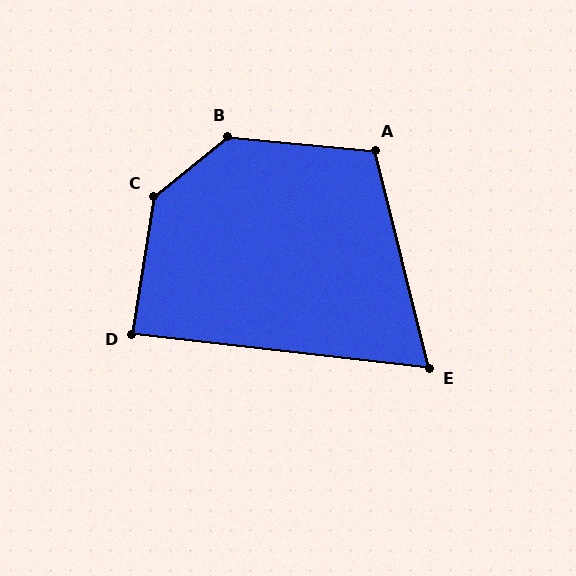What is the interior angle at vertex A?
Approximately 109 degrees (obtuse).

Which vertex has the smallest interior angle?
E, at approximately 69 degrees.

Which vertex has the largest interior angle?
C, at approximately 138 degrees.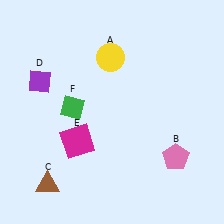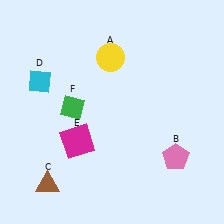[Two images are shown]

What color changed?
The diamond (D) changed from purple in Image 1 to cyan in Image 2.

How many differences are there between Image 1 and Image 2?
There is 1 difference between the two images.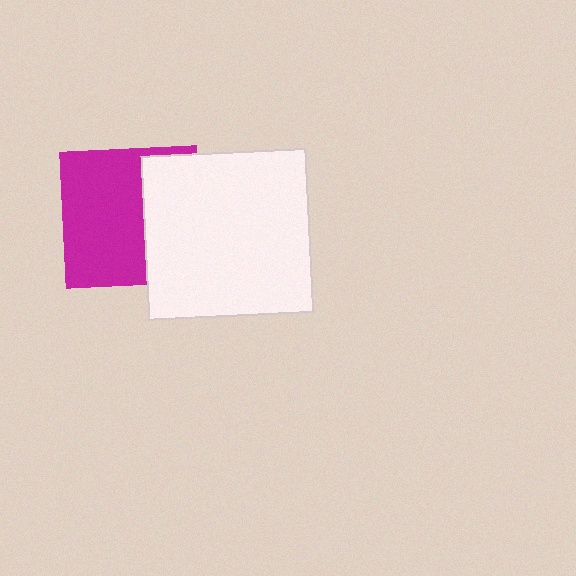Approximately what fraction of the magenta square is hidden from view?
Roughly 38% of the magenta square is hidden behind the white square.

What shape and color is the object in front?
The object in front is a white square.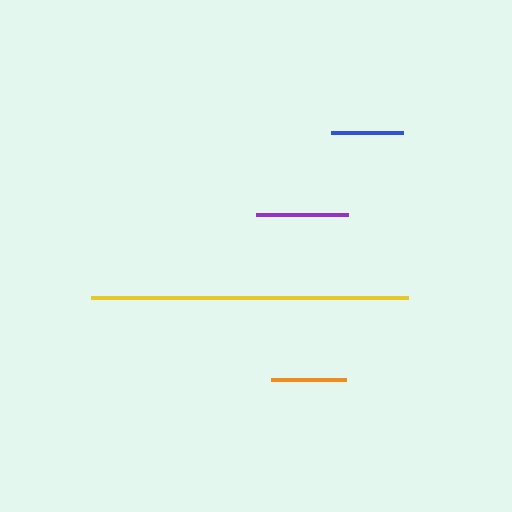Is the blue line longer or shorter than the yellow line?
The yellow line is longer than the blue line.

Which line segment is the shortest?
The blue line is the shortest at approximately 72 pixels.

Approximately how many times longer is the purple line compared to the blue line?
The purple line is approximately 1.3 times the length of the blue line.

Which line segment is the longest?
The yellow line is the longest at approximately 317 pixels.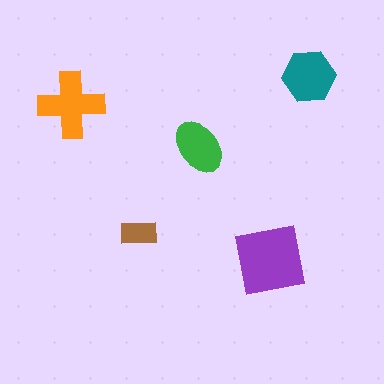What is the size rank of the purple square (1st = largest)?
1st.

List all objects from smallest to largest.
The brown rectangle, the green ellipse, the teal hexagon, the orange cross, the purple square.